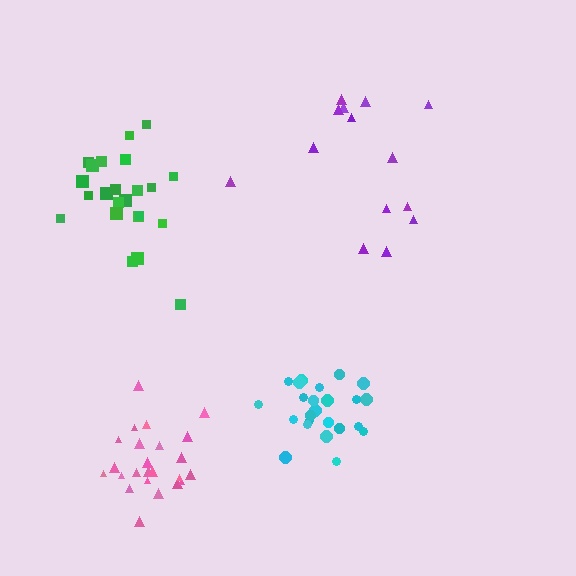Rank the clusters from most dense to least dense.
pink, cyan, green, purple.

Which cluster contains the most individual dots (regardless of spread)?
Cyan (24).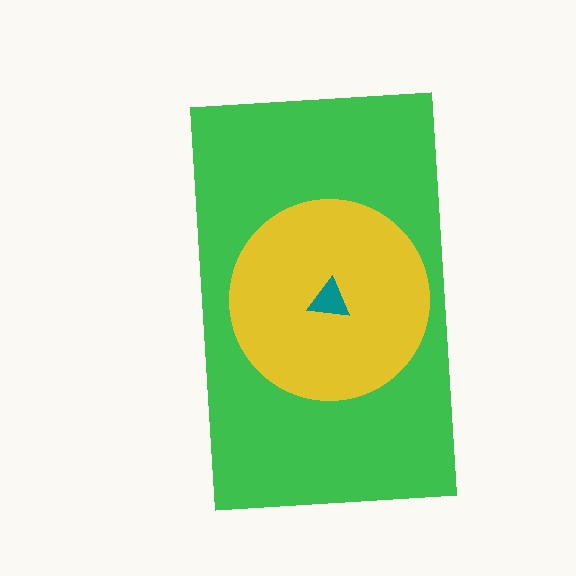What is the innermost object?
The teal triangle.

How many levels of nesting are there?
3.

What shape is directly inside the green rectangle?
The yellow circle.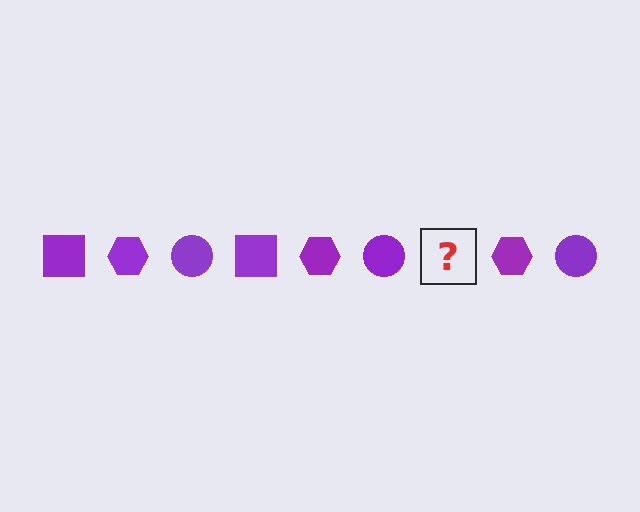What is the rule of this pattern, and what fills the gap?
The rule is that the pattern cycles through square, hexagon, circle shapes in purple. The gap should be filled with a purple square.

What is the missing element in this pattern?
The missing element is a purple square.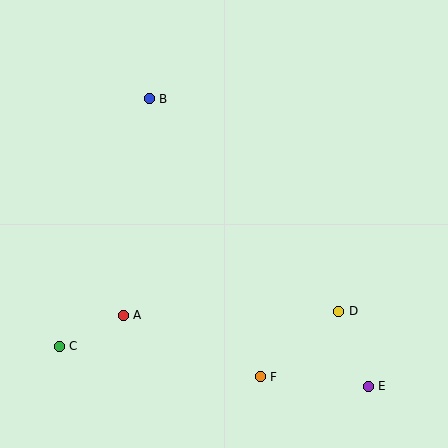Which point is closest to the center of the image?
Point A at (123, 315) is closest to the center.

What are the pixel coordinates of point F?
Point F is at (260, 377).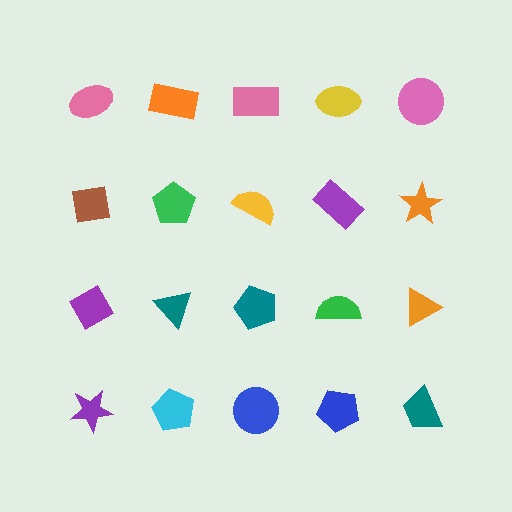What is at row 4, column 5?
A teal trapezoid.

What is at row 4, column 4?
A blue pentagon.